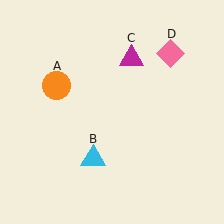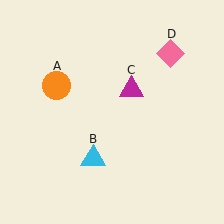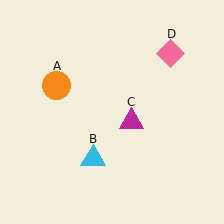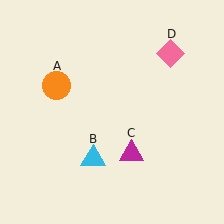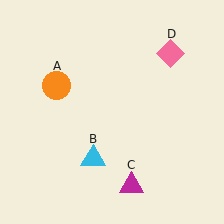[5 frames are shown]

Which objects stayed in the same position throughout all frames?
Orange circle (object A) and cyan triangle (object B) and pink diamond (object D) remained stationary.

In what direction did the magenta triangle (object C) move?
The magenta triangle (object C) moved down.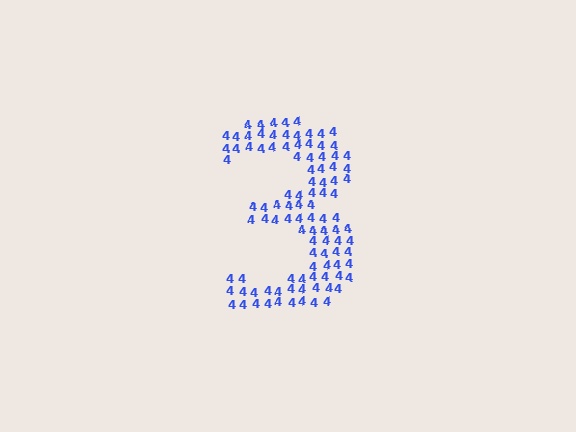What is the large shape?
The large shape is the digit 3.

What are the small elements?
The small elements are digit 4's.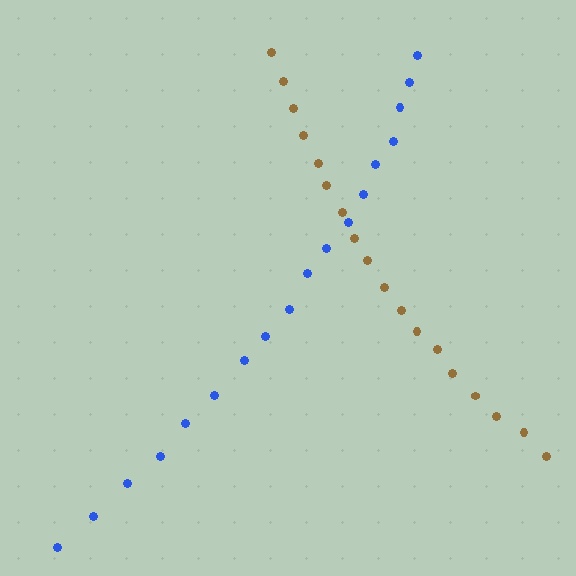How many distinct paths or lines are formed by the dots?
There are 2 distinct paths.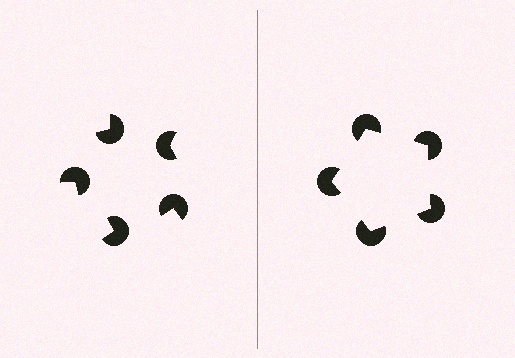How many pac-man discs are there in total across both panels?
10 — 5 on each side.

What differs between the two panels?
The pac-man discs are positioned identically on both sides; only the wedge orientations differ. On the right they align to a pentagon; on the left they are misaligned.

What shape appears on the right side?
An illusory pentagon.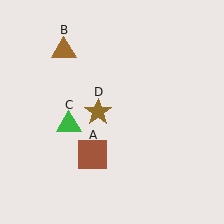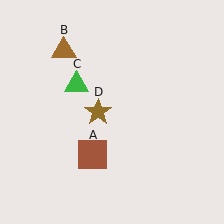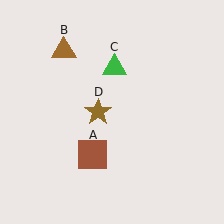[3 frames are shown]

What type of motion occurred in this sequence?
The green triangle (object C) rotated clockwise around the center of the scene.